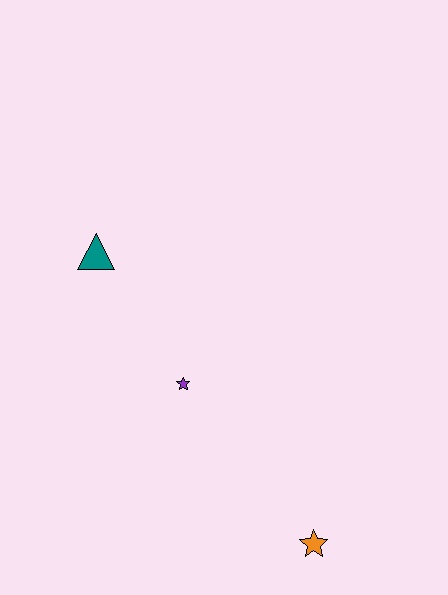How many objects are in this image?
There are 3 objects.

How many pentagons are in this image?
There are no pentagons.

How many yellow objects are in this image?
There are no yellow objects.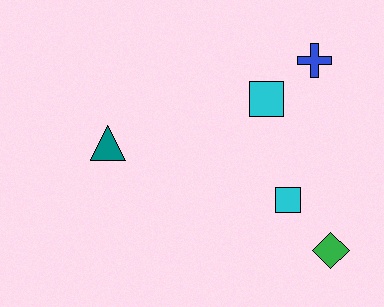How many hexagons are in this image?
There are no hexagons.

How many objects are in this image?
There are 5 objects.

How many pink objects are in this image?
There are no pink objects.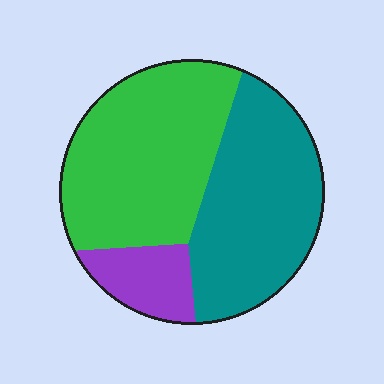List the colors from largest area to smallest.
From largest to smallest: green, teal, purple.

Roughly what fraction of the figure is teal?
Teal takes up about two fifths (2/5) of the figure.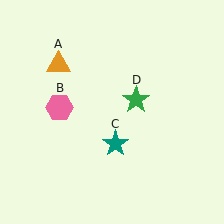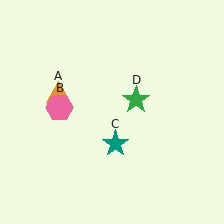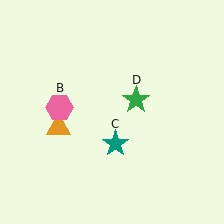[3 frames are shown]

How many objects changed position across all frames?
1 object changed position: orange triangle (object A).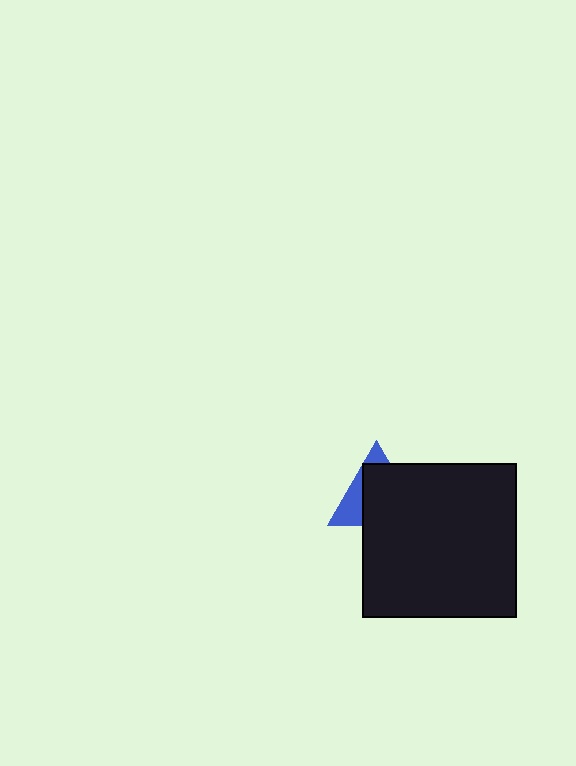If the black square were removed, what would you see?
You would see the complete blue triangle.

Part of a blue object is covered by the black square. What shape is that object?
It is a triangle.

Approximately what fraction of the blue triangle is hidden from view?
Roughly 68% of the blue triangle is hidden behind the black square.